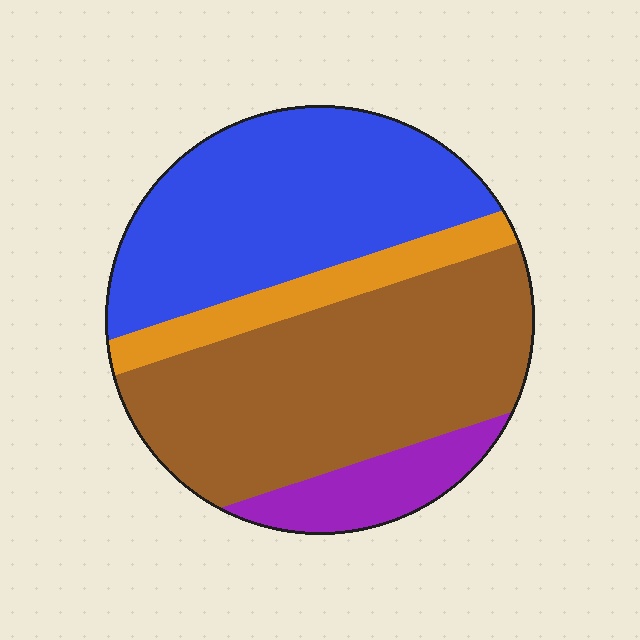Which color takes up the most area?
Brown, at roughly 45%.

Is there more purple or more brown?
Brown.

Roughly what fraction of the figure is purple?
Purple covers roughly 10% of the figure.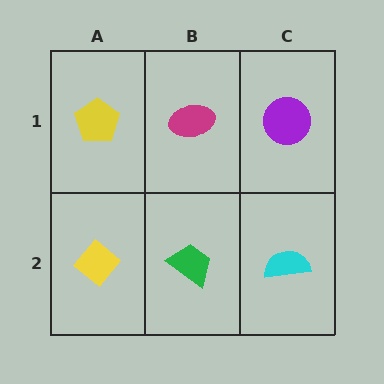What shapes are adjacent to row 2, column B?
A magenta ellipse (row 1, column B), a yellow diamond (row 2, column A), a cyan semicircle (row 2, column C).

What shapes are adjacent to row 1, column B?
A green trapezoid (row 2, column B), a yellow pentagon (row 1, column A), a purple circle (row 1, column C).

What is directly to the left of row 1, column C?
A magenta ellipse.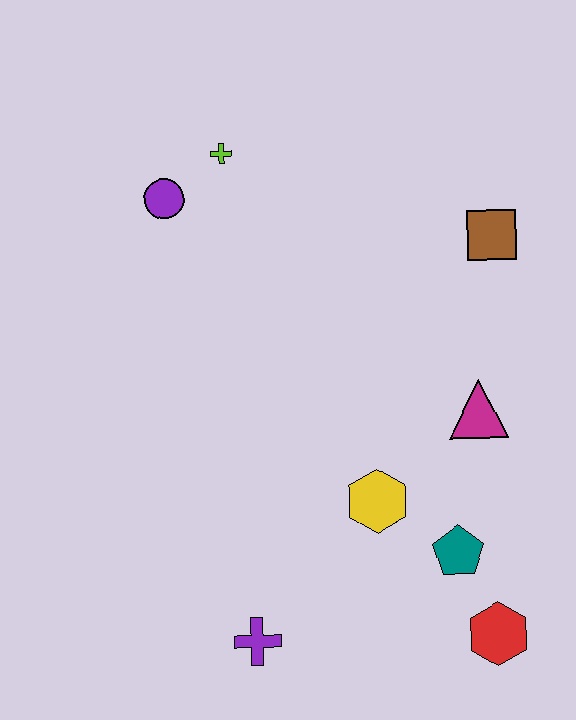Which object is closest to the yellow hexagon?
The teal pentagon is closest to the yellow hexagon.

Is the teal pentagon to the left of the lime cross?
No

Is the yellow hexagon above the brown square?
No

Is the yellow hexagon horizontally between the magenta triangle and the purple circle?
Yes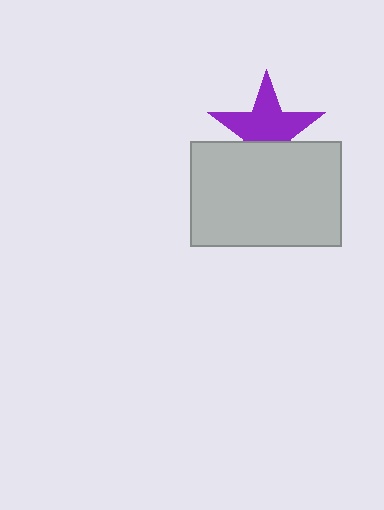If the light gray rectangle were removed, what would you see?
You would see the complete purple star.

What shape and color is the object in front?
The object in front is a light gray rectangle.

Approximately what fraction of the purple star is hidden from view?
Roughly 33% of the purple star is hidden behind the light gray rectangle.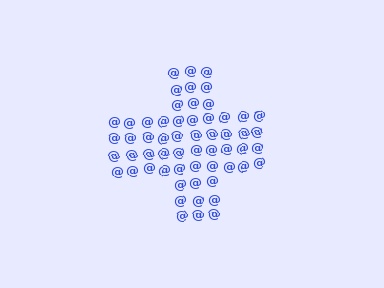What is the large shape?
The large shape is a cross.